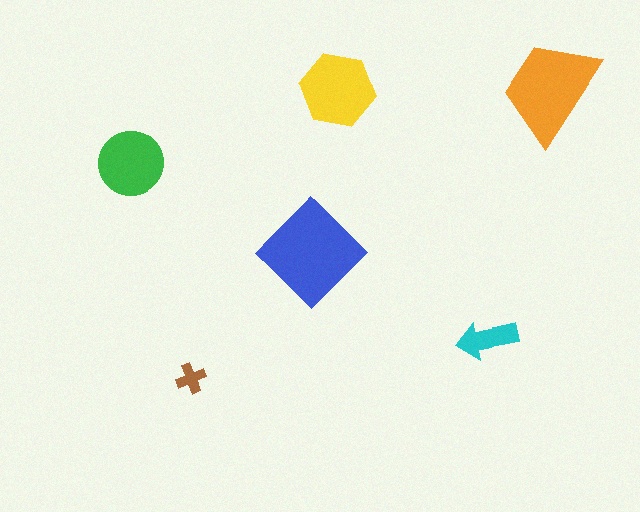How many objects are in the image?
There are 6 objects in the image.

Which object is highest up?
The orange trapezoid is topmost.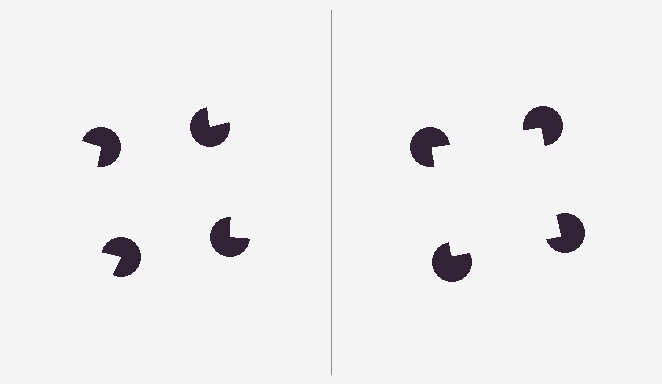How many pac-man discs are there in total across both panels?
8 — 4 on each side.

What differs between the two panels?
The pac-man discs are positioned identically on both sides; only the wedge orientations differ. On the right they align to a square; on the left they are misaligned.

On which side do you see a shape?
An illusory square appears on the right side. On the left side the wedge cuts are rotated, so no coherent shape forms.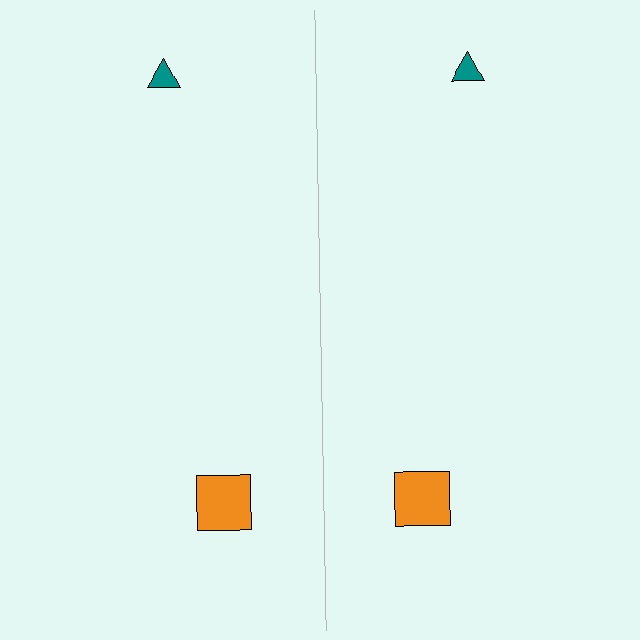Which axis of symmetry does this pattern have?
The pattern has a vertical axis of symmetry running through the center of the image.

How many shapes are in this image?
There are 4 shapes in this image.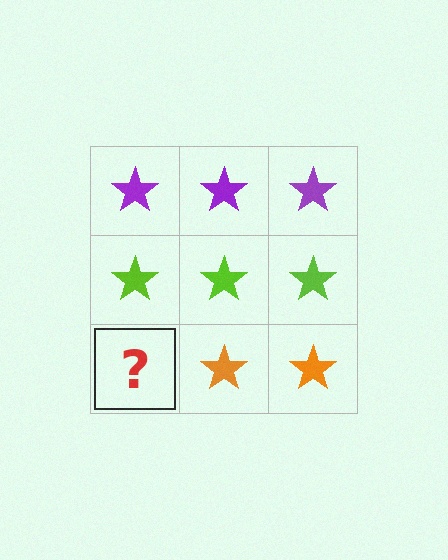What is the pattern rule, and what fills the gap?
The rule is that each row has a consistent color. The gap should be filled with an orange star.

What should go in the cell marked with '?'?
The missing cell should contain an orange star.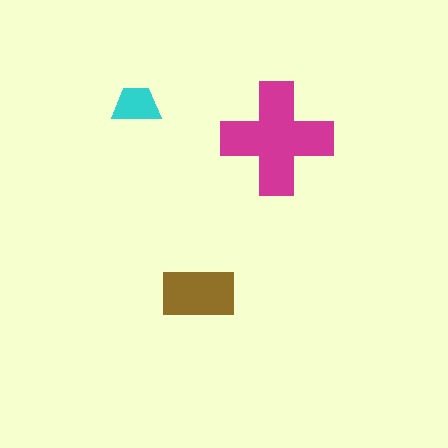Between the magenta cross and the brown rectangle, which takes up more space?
The magenta cross.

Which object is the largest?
The magenta cross.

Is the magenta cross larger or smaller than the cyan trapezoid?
Larger.